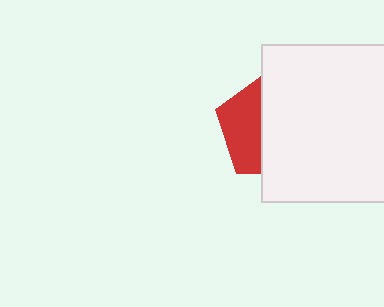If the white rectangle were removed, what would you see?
You would see the complete red pentagon.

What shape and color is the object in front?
The object in front is a white rectangle.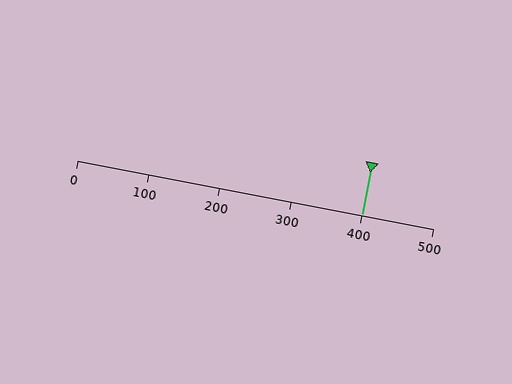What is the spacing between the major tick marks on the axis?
The major ticks are spaced 100 apart.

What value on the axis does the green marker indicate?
The marker indicates approximately 400.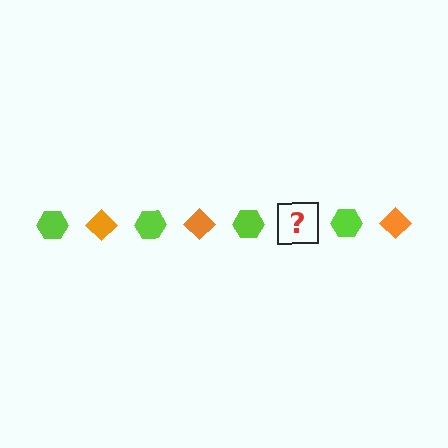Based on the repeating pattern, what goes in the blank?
The blank should be an orange diamond.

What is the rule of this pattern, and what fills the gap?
The rule is that the pattern alternates between lime hexagon and orange diamond. The gap should be filled with an orange diamond.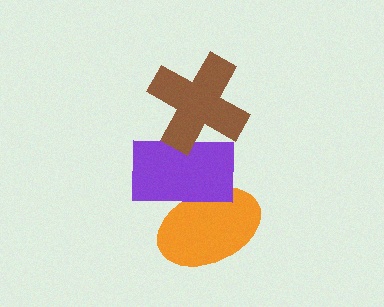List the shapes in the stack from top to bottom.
From top to bottom: the brown cross, the purple rectangle, the orange ellipse.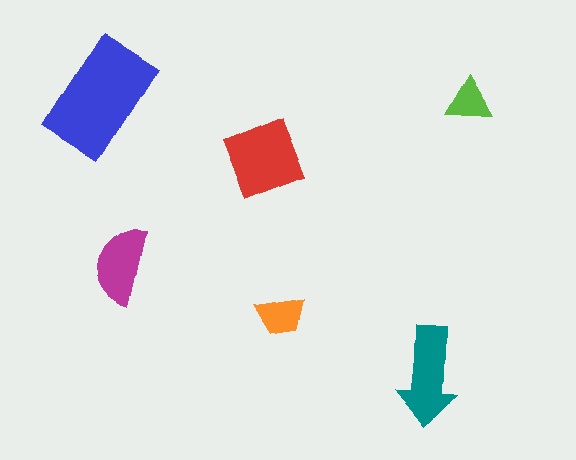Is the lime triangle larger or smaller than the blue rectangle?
Smaller.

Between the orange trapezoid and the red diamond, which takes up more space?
The red diamond.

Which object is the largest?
The blue rectangle.